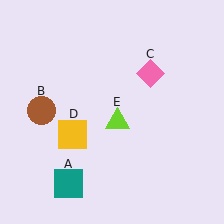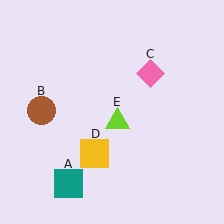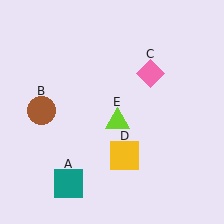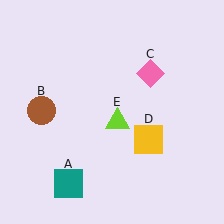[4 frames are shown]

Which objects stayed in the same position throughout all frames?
Teal square (object A) and brown circle (object B) and pink diamond (object C) and lime triangle (object E) remained stationary.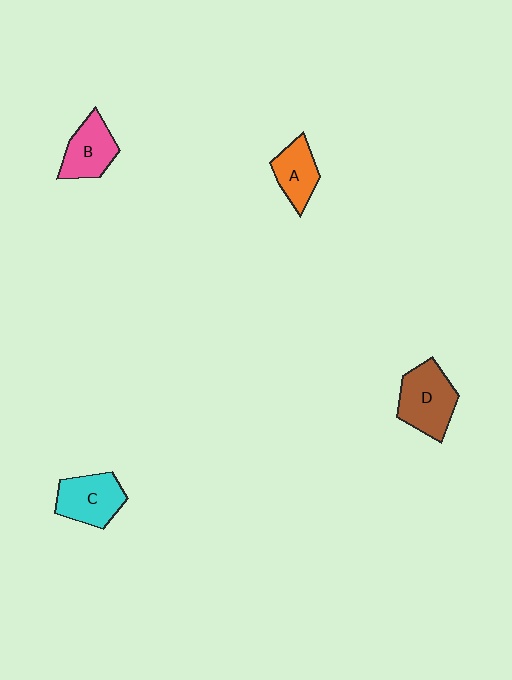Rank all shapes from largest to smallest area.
From largest to smallest: D (brown), C (cyan), B (pink), A (orange).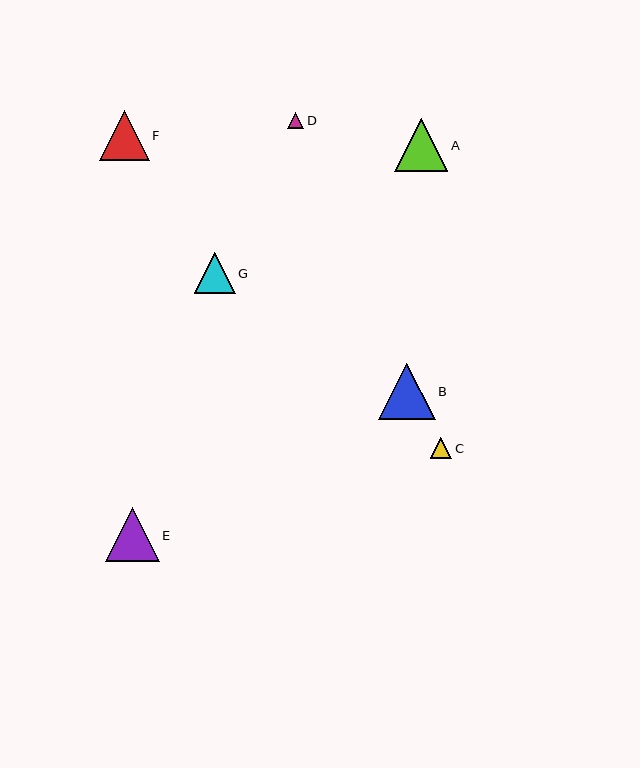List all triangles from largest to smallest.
From largest to smallest: B, E, A, F, G, C, D.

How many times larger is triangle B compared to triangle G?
Triangle B is approximately 1.4 times the size of triangle G.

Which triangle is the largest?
Triangle B is the largest with a size of approximately 56 pixels.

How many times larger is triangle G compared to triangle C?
Triangle G is approximately 1.9 times the size of triangle C.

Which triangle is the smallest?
Triangle D is the smallest with a size of approximately 17 pixels.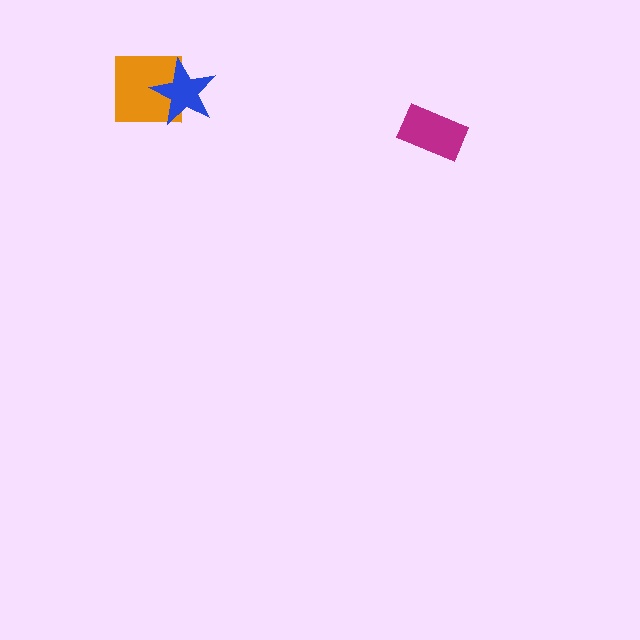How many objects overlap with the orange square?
1 object overlaps with the orange square.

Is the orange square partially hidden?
Yes, it is partially covered by another shape.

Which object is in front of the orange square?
The blue star is in front of the orange square.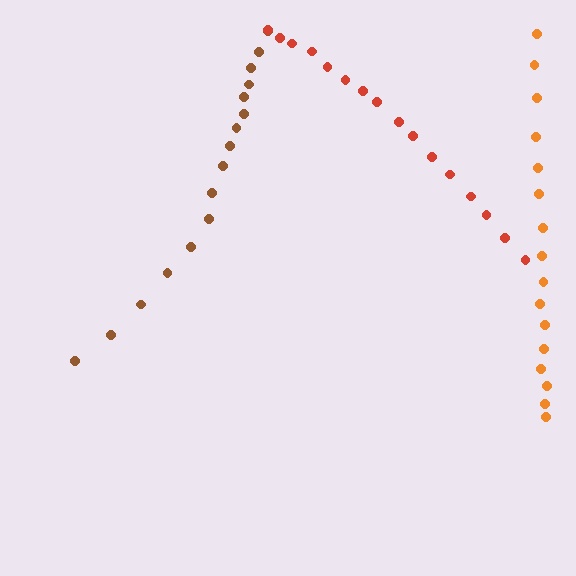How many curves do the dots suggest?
There are 3 distinct paths.